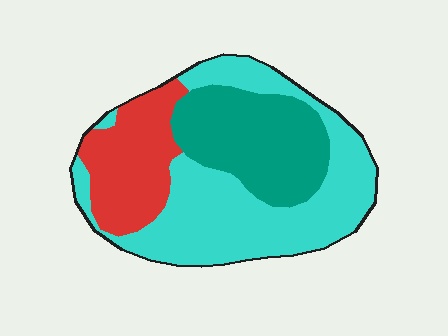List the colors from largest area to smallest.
From largest to smallest: cyan, teal, red.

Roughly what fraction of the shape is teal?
Teal covers roughly 30% of the shape.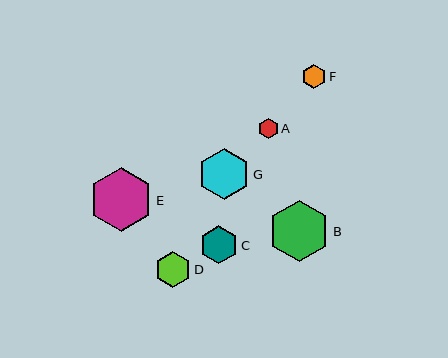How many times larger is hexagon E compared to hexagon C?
Hexagon E is approximately 1.7 times the size of hexagon C.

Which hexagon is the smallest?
Hexagon A is the smallest with a size of approximately 20 pixels.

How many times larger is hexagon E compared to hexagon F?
Hexagon E is approximately 2.6 times the size of hexagon F.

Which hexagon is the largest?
Hexagon E is the largest with a size of approximately 64 pixels.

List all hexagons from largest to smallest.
From largest to smallest: E, B, G, C, D, F, A.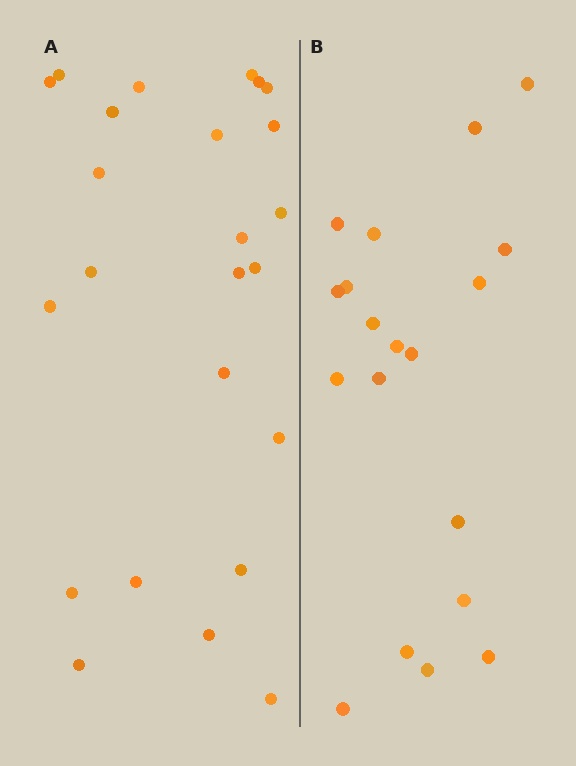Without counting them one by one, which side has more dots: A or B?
Region A (the left region) has more dots.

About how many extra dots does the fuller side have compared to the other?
Region A has about 5 more dots than region B.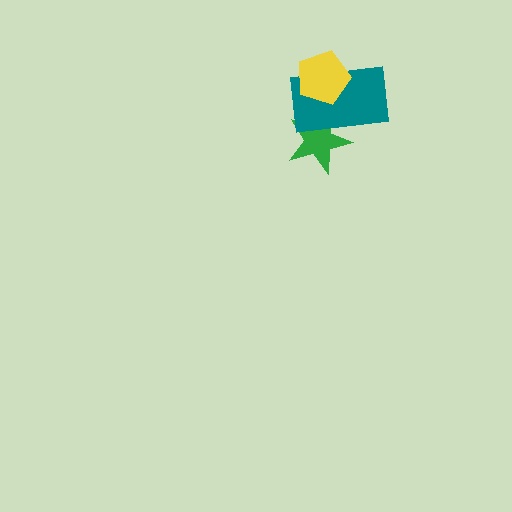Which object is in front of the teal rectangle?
The yellow pentagon is in front of the teal rectangle.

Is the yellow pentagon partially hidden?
No, no other shape covers it.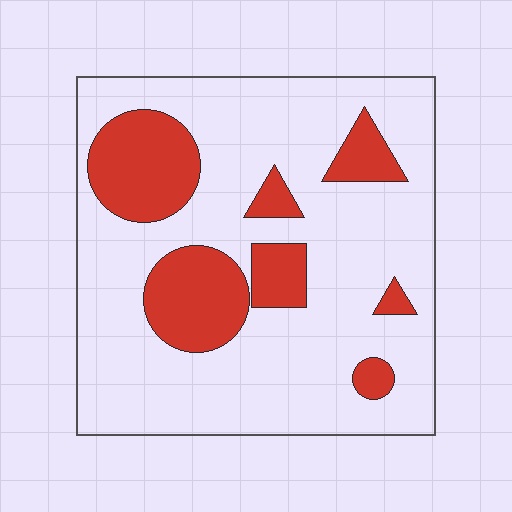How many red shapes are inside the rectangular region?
7.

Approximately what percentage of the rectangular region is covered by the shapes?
Approximately 25%.